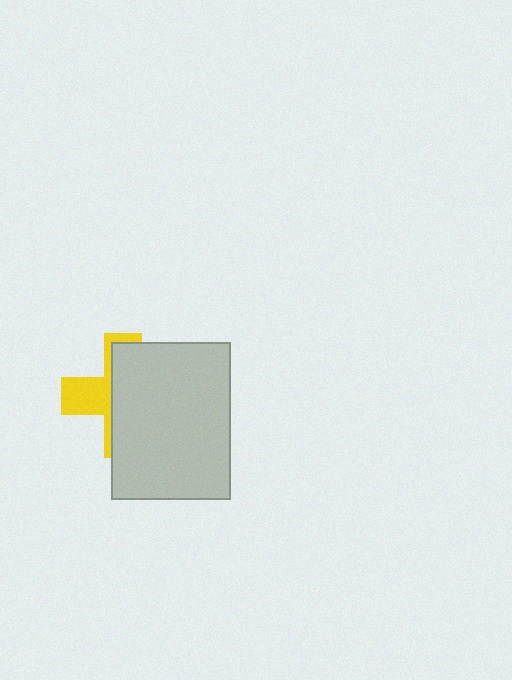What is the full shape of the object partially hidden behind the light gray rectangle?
The partially hidden object is a yellow cross.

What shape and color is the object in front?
The object in front is a light gray rectangle.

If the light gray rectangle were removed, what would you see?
You would see the complete yellow cross.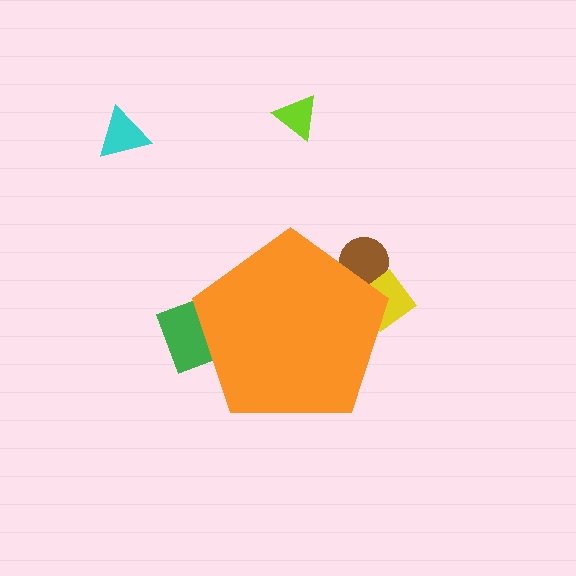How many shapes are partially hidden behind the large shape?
3 shapes are partially hidden.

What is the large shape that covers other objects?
An orange pentagon.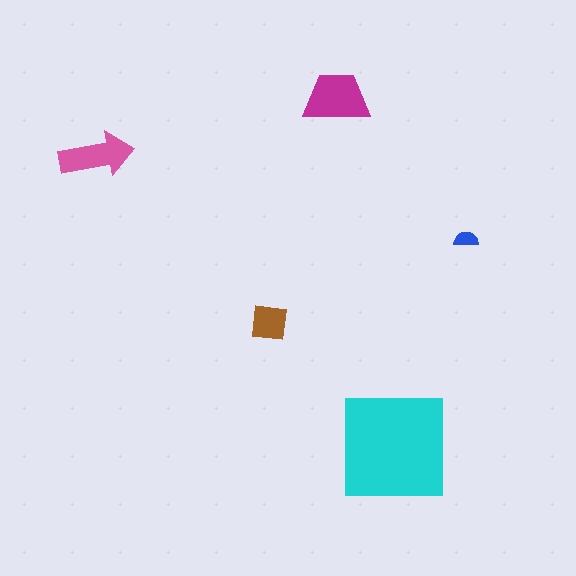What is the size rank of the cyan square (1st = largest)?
1st.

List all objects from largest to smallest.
The cyan square, the magenta trapezoid, the pink arrow, the brown square, the blue semicircle.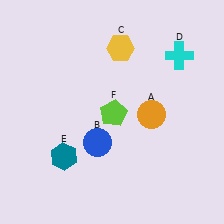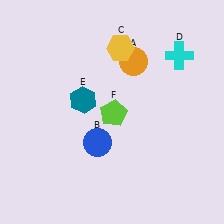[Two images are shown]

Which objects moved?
The objects that moved are: the orange circle (A), the teal hexagon (E).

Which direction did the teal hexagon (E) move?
The teal hexagon (E) moved up.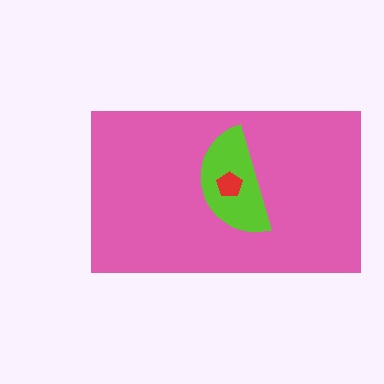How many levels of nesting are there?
3.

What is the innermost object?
The red pentagon.